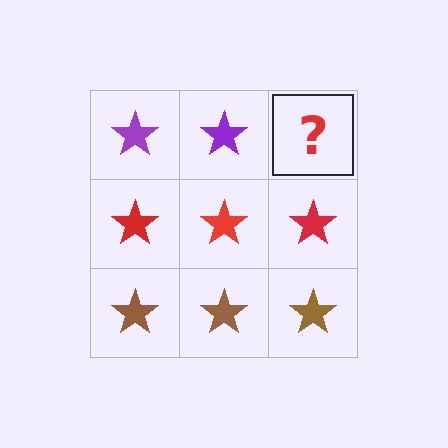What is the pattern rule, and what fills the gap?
The rule is that each row has a consistent color. The gap should be filled with a purple star.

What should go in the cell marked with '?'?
The missing cell should contain a purple star.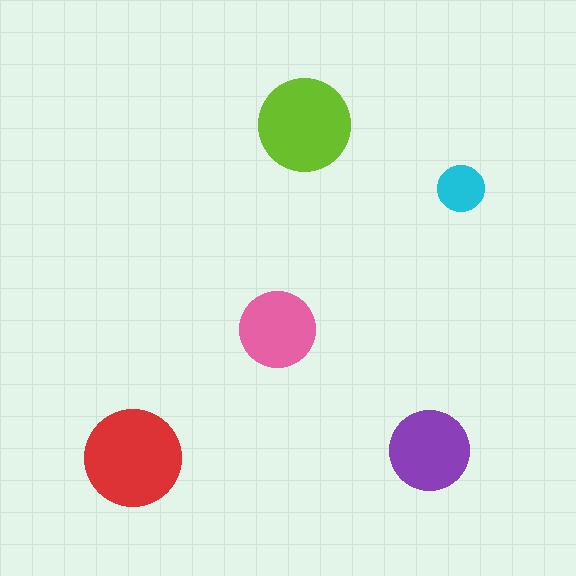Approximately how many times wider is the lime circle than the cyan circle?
About 2 times wider.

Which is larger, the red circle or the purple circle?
The red one.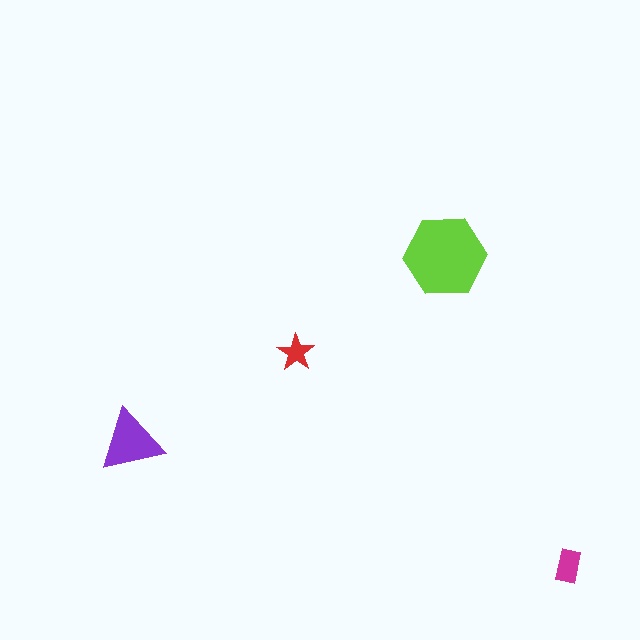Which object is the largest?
The lime hexagon.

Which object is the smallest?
The red star.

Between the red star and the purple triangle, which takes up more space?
The purple triangle.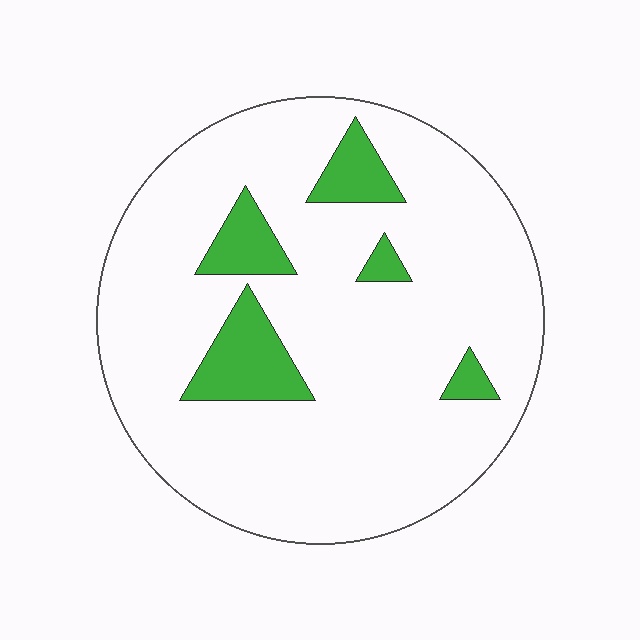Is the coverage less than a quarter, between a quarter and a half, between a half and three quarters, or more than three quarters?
Less than a quarter.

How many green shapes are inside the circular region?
5.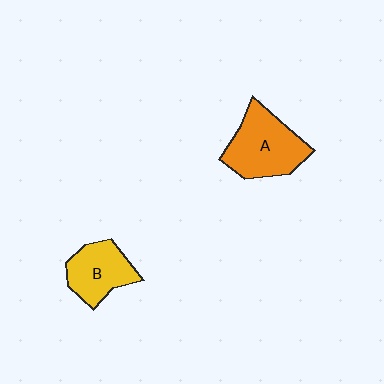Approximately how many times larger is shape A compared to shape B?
Approximately 1.4 times.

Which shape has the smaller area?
Shape B (yellow).